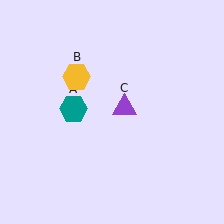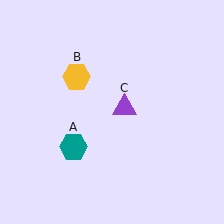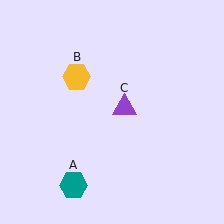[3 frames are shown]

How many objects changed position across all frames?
1 object changed position: teal hexagon (object A).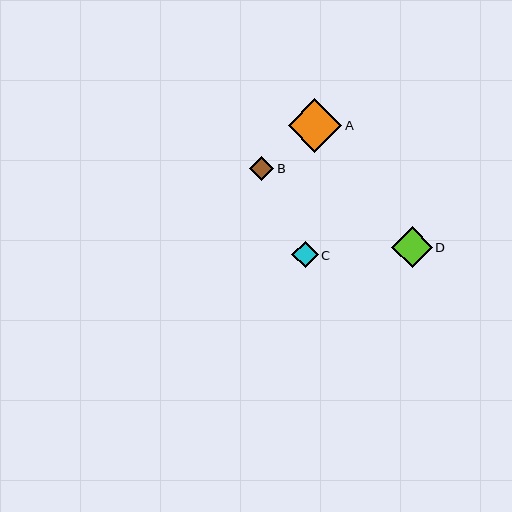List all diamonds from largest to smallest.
From largest to smallest: A, D, C, B.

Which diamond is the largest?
Diamond A is the largest with a size of approximately 53 pixels.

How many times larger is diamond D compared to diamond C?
Diamond D is approximately 1.5 times the size of diamond C.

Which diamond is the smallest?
Diamond B is the smallest with a size of approximately 25 pixels.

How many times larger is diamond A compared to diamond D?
Diamond A is approximately 1.3 times the size of diamond D.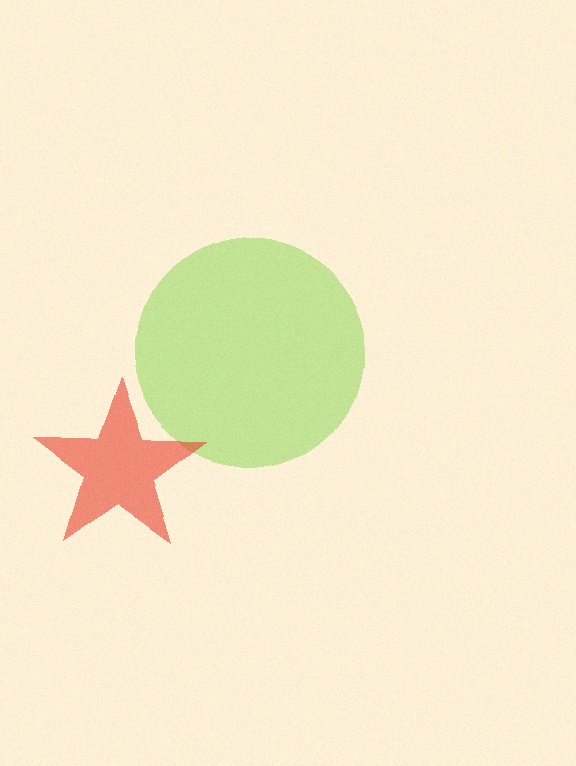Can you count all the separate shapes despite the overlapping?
Yes, there are 2 separate shapes.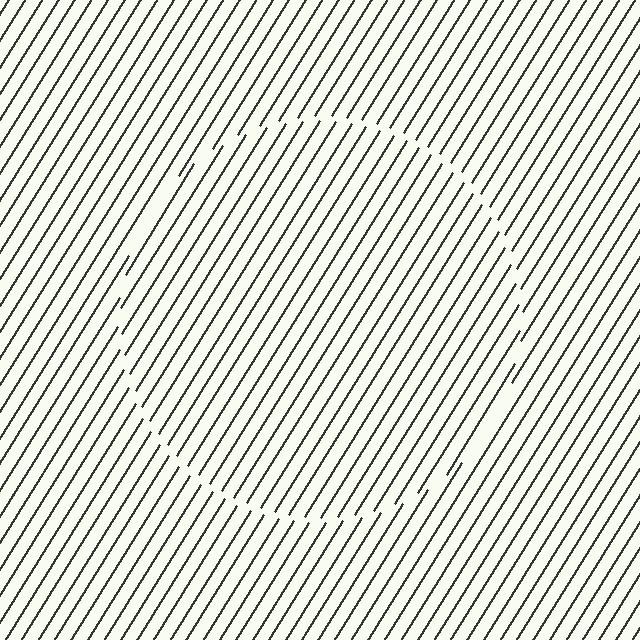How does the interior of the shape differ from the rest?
The interior of the shape contains the same grating, shifted by half a period — the contour is defined by the phase discontinuity where line-ends from the inner and outer gratings abut.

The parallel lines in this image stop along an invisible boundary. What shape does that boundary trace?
An illusory circle. The interior of the shape contains the same grating, shifted by half a period — the contour is defined by the phase discontinuity where line-ends from the inner and outer gratings abut.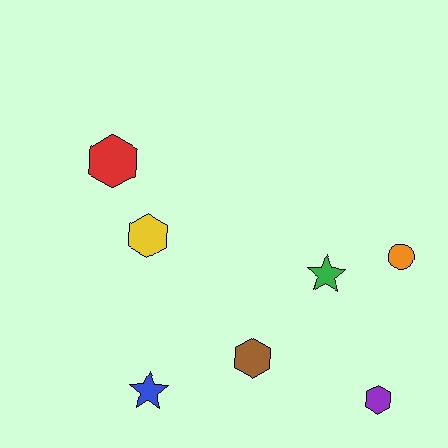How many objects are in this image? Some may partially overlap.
There are 7 objects.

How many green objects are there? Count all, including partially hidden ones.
There is 1 green object.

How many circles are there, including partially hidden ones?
There is 1 circle.